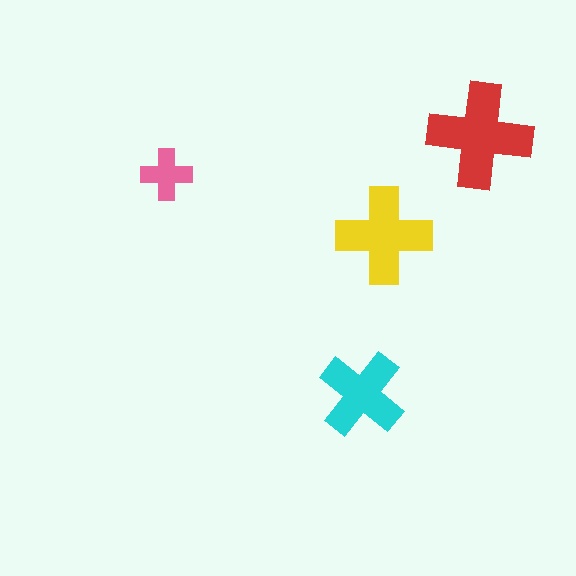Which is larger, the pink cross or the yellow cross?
The yellow one.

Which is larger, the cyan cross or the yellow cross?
The yellow one.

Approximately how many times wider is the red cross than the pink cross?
About 2 times wider.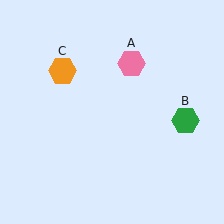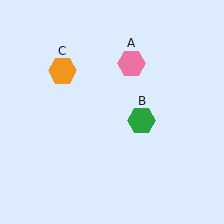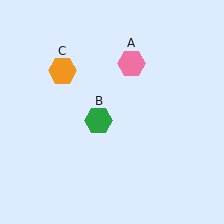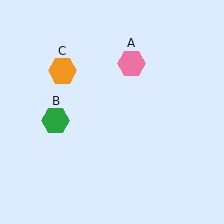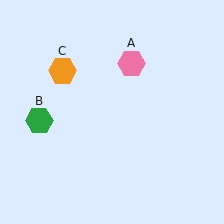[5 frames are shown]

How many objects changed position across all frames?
1 object changed position: green hexagon (object B).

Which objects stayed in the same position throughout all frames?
Pink hexagon (object A) and orange hexagon (object C) remained stationary.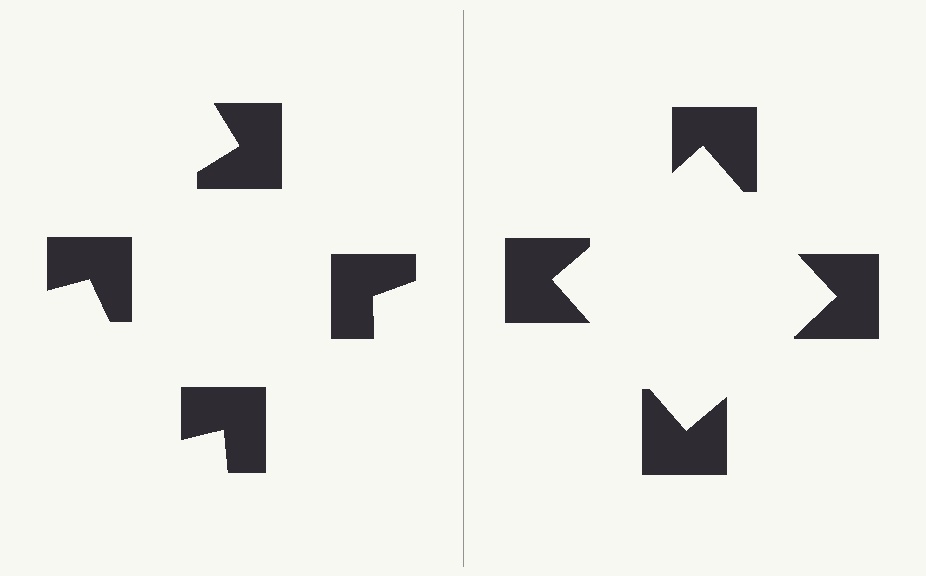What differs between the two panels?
The notched squares are positioned identically on both sides; only the wedge orientations differ. On the right they align to a square; on the left they are misaligned.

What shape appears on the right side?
An illusory square.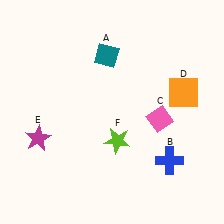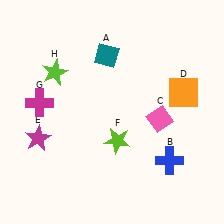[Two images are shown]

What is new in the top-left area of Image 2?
A lime star (H) was added in the top-left area of Image 2.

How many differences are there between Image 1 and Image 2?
There are 2 differences between the two images.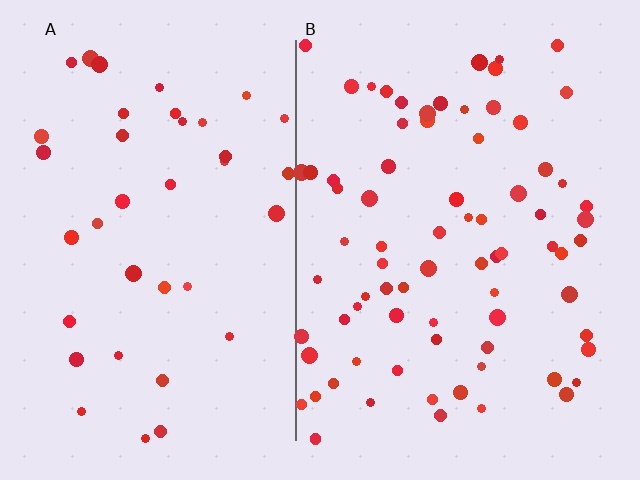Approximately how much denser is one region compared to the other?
Approximately 2.0× — region B over region A.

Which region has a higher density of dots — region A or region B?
B (the right).